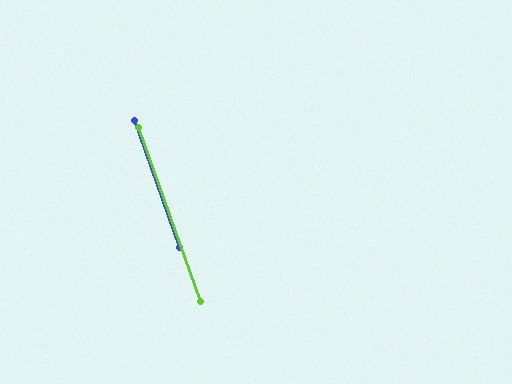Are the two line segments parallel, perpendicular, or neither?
Parallel — their directions differ by only 0.3°.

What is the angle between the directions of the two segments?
Approximately 0 degrees.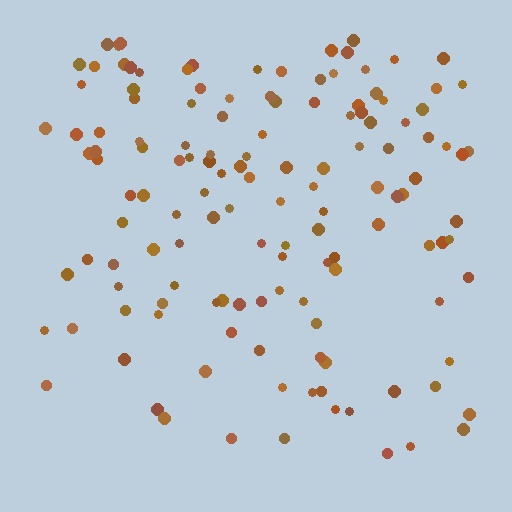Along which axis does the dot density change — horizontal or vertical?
Vertical.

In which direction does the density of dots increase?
From bottom to top, with the top side densest.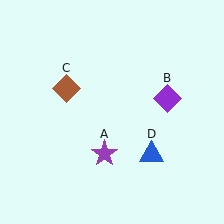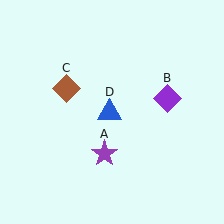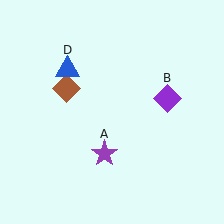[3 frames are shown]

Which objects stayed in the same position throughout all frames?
Purple star (object A) and purple diamond (object B) and brown diamond (object C) remained stationary.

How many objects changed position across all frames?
1 object changed position: blue triangle (object D).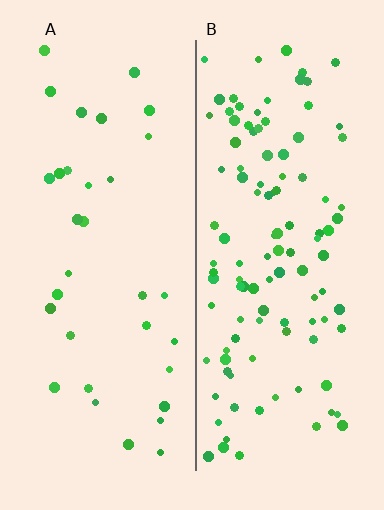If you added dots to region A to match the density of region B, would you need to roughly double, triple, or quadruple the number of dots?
Approximately triple.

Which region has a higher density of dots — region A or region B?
B (the right).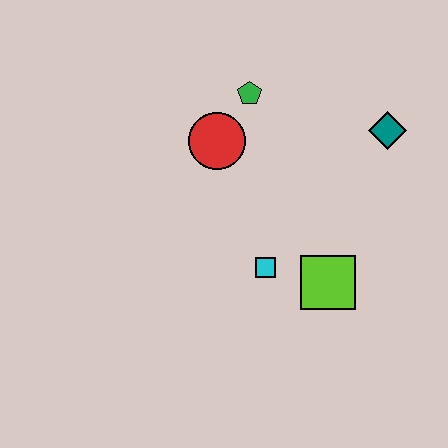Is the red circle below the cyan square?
No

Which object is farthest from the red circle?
The lime square is farthest from the red circle.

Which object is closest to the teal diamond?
The green pentagon is closest to the teal diamond.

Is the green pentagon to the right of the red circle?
Yes